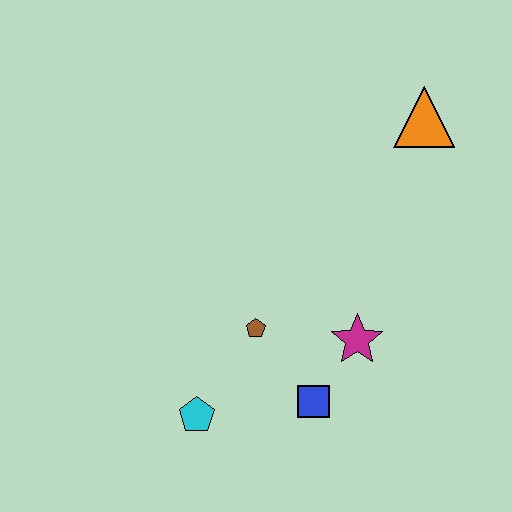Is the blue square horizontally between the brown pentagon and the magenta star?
Yes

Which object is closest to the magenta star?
The blue square is closest to the magenta star.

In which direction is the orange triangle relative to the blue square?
The orange triangle is above the blue square.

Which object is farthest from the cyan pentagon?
The orange triangle is farthest from the cyan pentagon.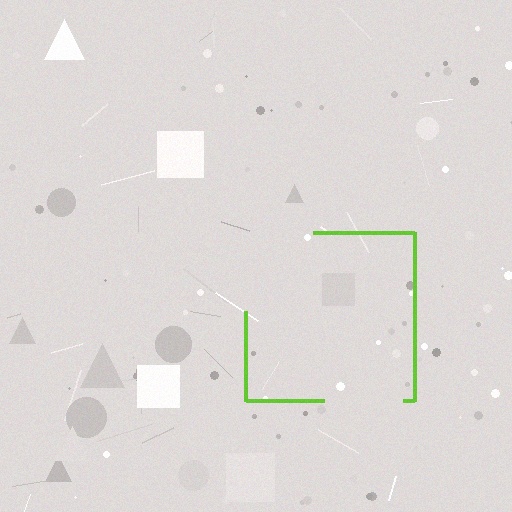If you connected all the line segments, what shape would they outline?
They would outline a square.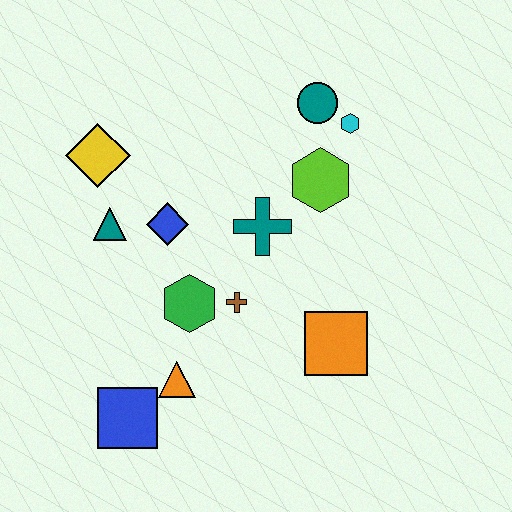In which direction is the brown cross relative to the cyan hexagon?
The brown cross is below the cyan hexagon.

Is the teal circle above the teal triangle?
Yes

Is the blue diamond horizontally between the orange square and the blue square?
Yes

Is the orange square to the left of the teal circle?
No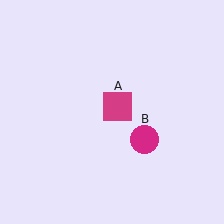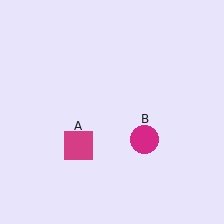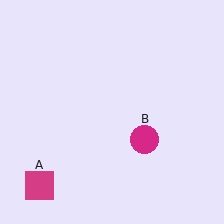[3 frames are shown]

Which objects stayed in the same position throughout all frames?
Magenta circle (object B) remained stationary.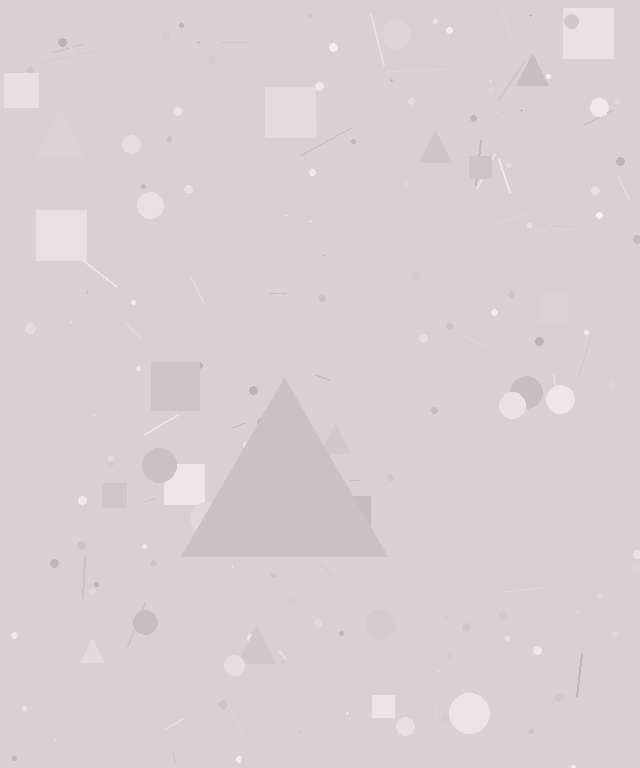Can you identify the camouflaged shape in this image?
The camouflaged shape is a triangle.